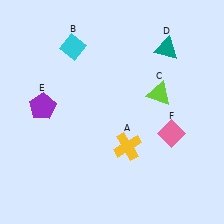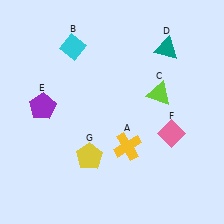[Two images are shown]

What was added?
A yellow pentagon (G) was added in Image 2.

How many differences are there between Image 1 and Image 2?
There is 1 difference between the two images.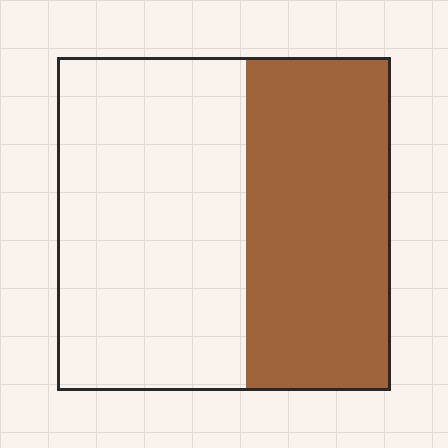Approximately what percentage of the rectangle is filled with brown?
Approximately 45%.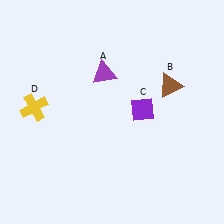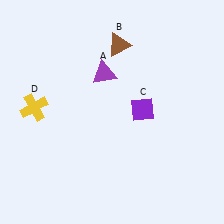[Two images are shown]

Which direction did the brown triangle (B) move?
The brown triangle (B) moved left.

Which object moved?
The brown triangle (B) moved left.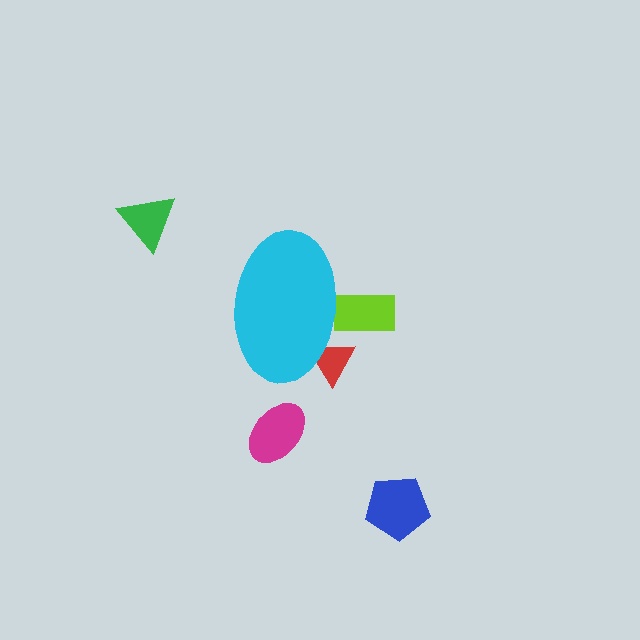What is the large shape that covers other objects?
A cyan ellipse.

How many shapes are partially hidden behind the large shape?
2 shapes are partially hidden.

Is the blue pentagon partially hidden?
No, the blue pentagon is fully visible.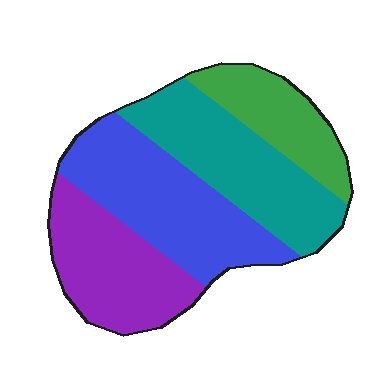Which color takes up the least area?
Green, at roughly 15%.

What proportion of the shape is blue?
Blue covers 31% of the shape.